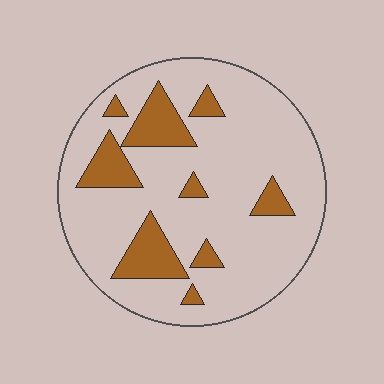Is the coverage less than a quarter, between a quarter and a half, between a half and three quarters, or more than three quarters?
Less than a quarter.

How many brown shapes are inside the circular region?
9.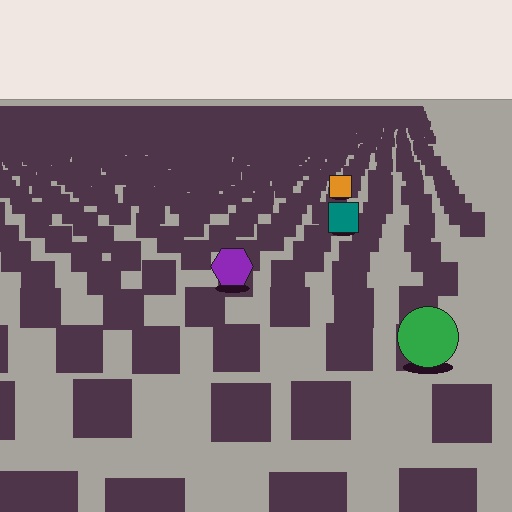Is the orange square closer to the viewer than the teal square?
No. The teal square is closer — you can tell from the texture gradient: the ground texture is coarser near it.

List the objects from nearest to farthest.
From nearest to farthest: the green circle, the purple hexagon, the teal square, the orange square.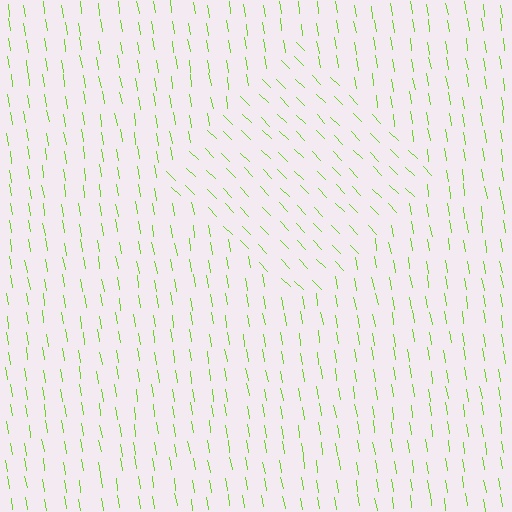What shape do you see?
I see a diamond.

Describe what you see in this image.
The image is filled with small lime line segments. A diamond region in the image has lines oriented differently from the surrounding lines, creating a visible texture boundary.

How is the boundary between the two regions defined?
The boundary is defined purely by a change in line orientation (approximately 35 degrees difference). All lines are the same color and thickness.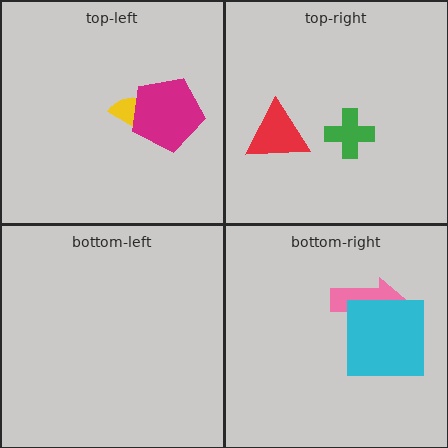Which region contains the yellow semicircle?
The top-left region.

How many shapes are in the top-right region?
2.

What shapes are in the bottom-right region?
The pink arrow, the cyan square.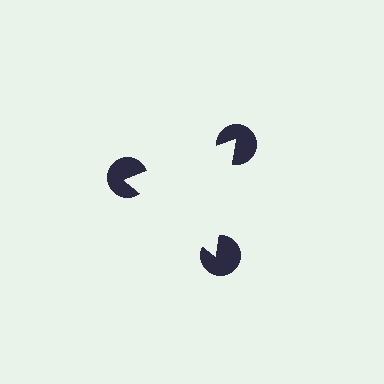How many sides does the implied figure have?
3 sides.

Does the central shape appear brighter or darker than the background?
It typically appears slightly brighter than the background, even though no actual brightness change is drawn.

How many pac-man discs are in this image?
There are 3 — one at each vertex of the illusory triangle.